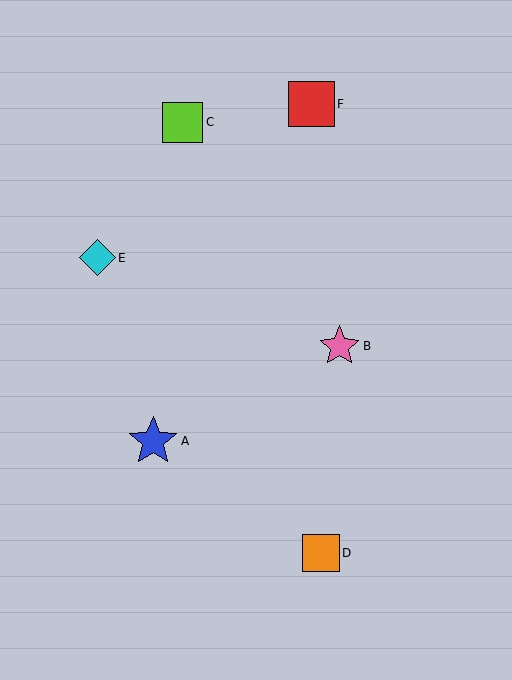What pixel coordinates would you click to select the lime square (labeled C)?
Click at (183, 122) to select the lime square C.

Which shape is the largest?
The blue star (labeled A) is the largest.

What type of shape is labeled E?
Shape E is a cyan diamond.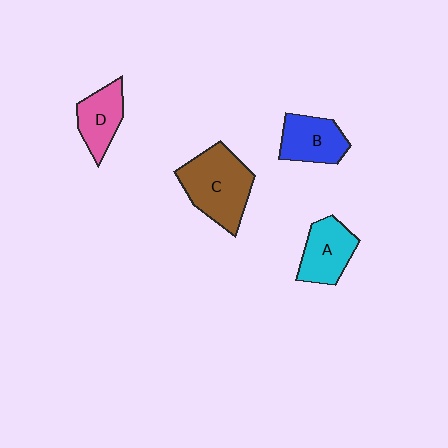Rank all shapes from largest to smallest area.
From largest to smallest: C (brown), A (cyan), B (blue), D (pink).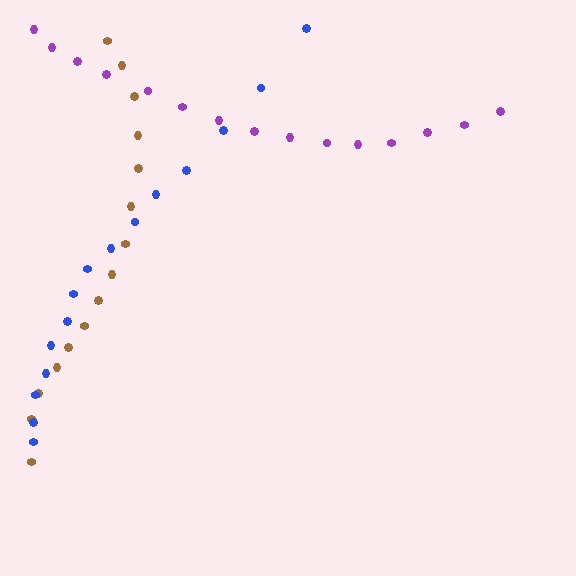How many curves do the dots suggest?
There are 3 distinct paths.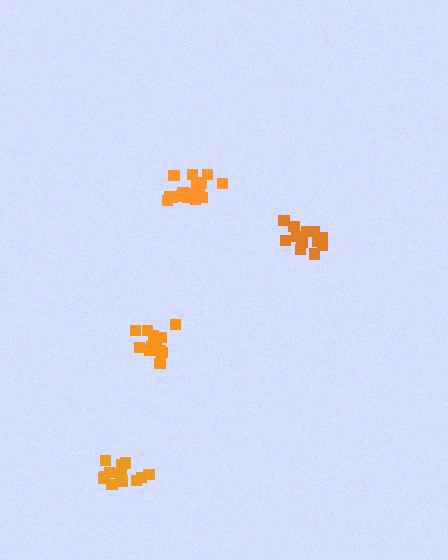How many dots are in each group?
Group 1: 13 dots, Group 2: 12 dots, Group 3: 17 dots, Group 4: 13 dots (55 total).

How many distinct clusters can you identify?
There are 4 distinct clusters.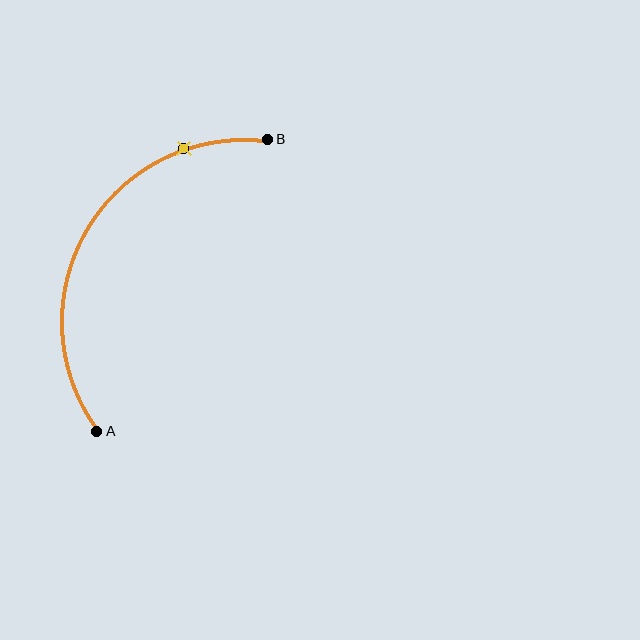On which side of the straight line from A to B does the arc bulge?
The arc bulges to the left of the straight line connecting A and B.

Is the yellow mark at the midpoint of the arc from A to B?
No. The yellow mark lies on the arc but is closer to endpoint B. The arc midpoint would be at the point on the curve equidistant along the arc from both A and B.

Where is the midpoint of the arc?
The arc midpoint is the point on the curve farthest from the straight line joining A and B. It sits to the left of that line.